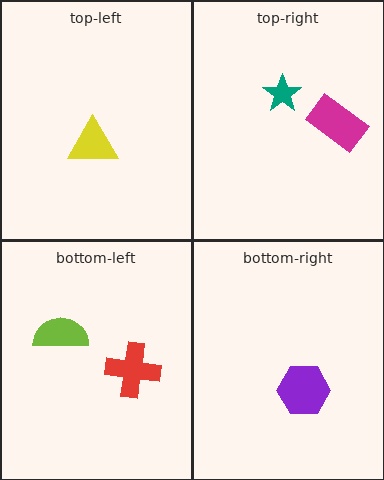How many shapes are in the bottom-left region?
2.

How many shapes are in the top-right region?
2.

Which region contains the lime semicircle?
The bottom-left region.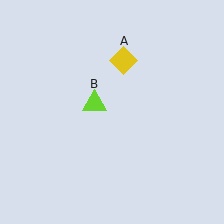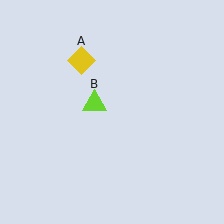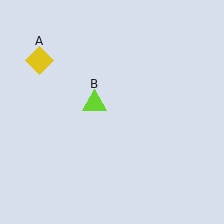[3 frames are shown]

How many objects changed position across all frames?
1 object changed position: yellow diamond (object A).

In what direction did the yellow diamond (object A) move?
The yellow diamond (object A) moved left.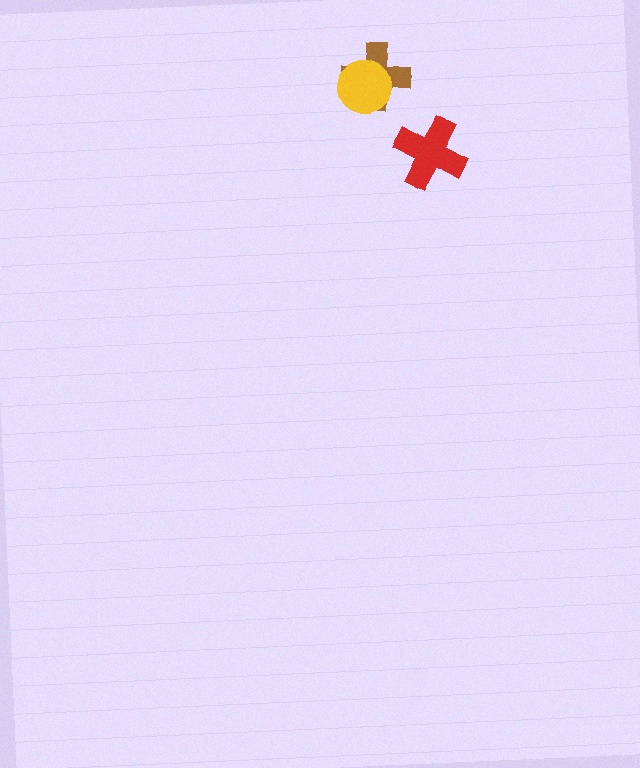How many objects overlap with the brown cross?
1 object overlaps with the brown cross.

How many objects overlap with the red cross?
0 objects overlap with the red cross.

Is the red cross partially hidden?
No, no other shape covers it.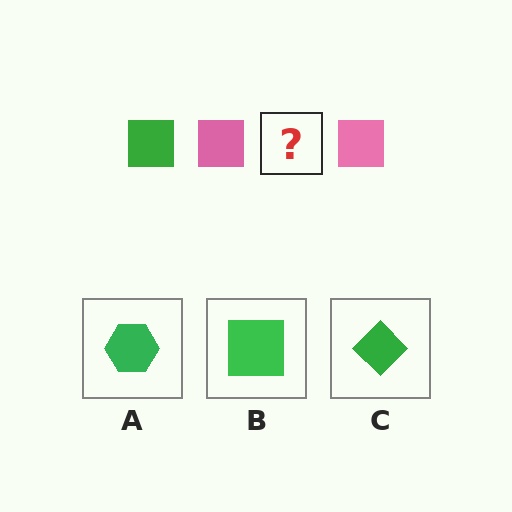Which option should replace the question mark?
Option B.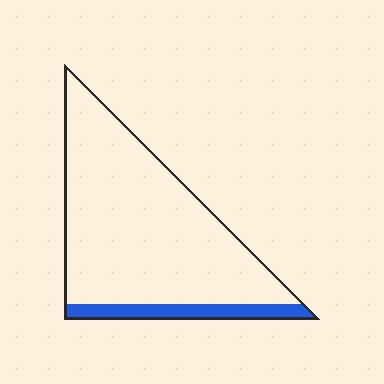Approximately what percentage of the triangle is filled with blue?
Approximately 10%.